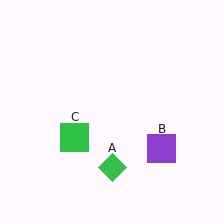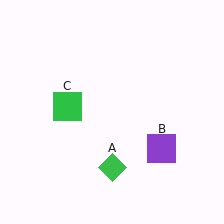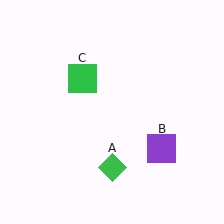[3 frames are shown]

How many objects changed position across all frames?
1 object changed position: green square (object C).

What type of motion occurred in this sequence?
The green square (object C) rotated clockwise around the center of the scene.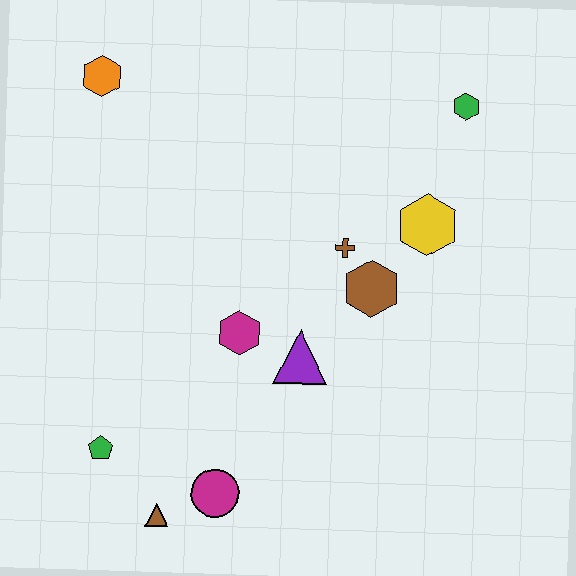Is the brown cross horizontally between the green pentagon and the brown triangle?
No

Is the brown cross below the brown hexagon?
No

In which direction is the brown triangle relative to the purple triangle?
The brown triangle is below the purple triangle.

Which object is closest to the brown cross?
The brown hexagon is closest to the brown cross.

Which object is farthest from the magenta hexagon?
The green hexagon is farthest from the magenta hexagon.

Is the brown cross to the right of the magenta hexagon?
Yes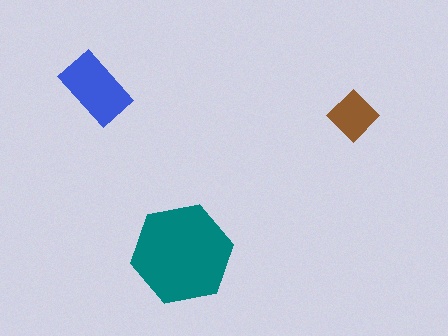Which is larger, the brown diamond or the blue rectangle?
The blue rectangle.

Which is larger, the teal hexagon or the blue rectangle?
The teal hexagon.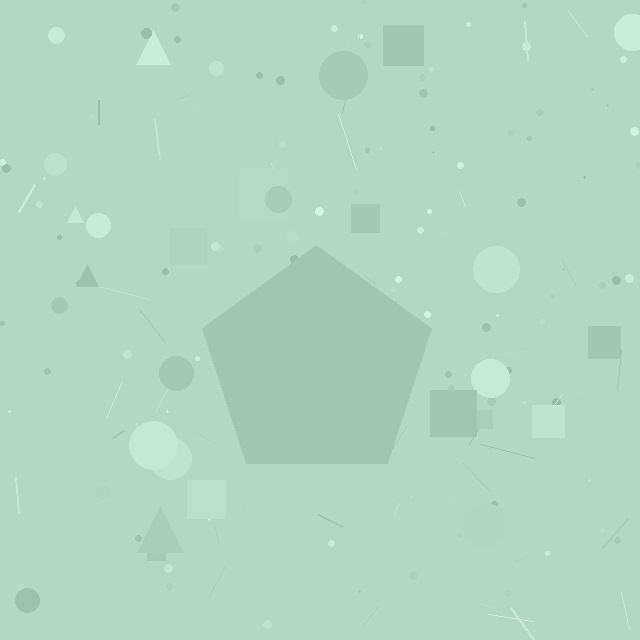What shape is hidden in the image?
A pentagon is hidden in the image.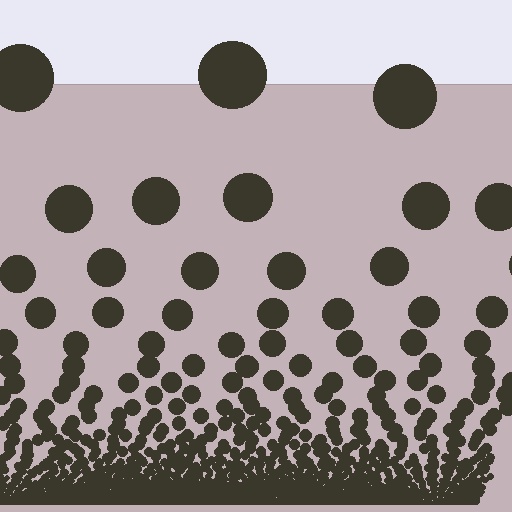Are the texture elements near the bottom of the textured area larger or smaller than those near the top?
Smaller. The gradient is inverted — elements near the bottom are smaller and denser.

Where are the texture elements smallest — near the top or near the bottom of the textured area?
Near the bottom.